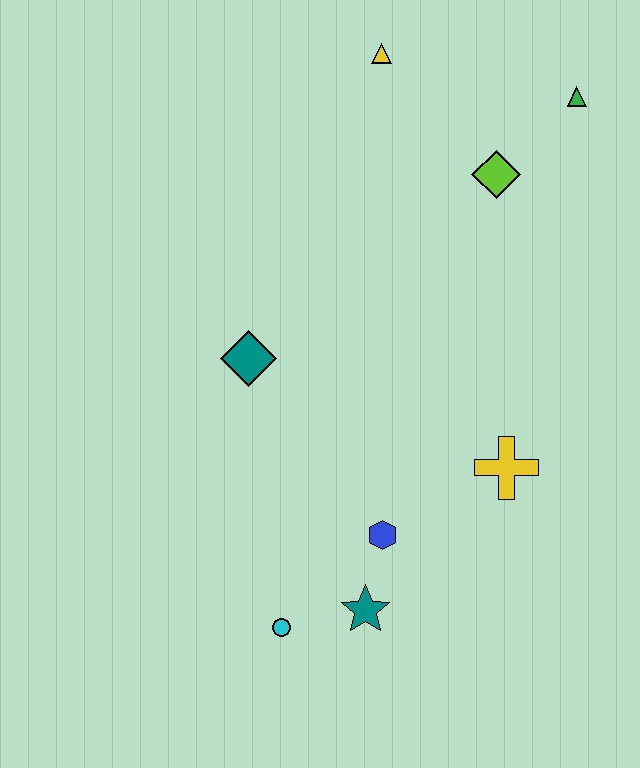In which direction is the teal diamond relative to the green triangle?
The teal diamond is to the left of the green triangle.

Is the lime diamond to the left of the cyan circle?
No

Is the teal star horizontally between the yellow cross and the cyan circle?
Yes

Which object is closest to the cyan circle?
The teal star is closest to the cyan circle.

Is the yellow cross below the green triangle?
Yes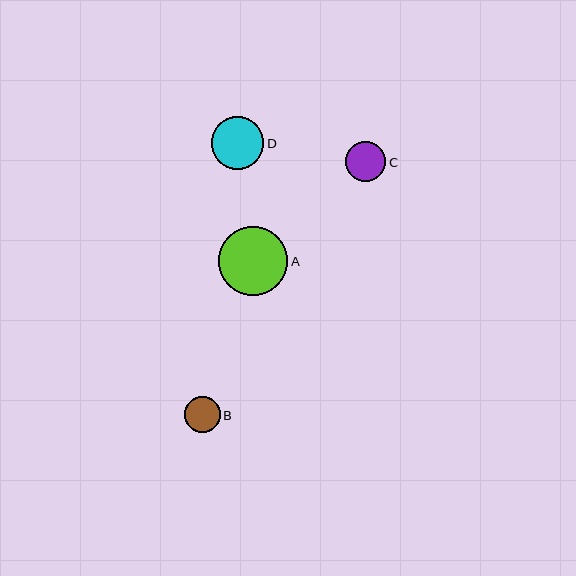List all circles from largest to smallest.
From largest to smallest: A, D, C, B.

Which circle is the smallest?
Circle B is the smallest with a size of approximately 35 pixels.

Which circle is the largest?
Circle A is the largest with a size of approximately 69 pixels.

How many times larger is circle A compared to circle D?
Circle A is approximately 1.3 times the size of circle D.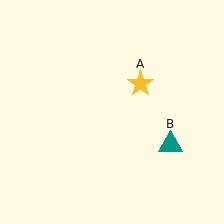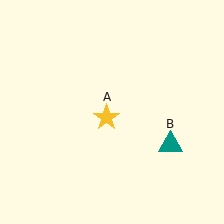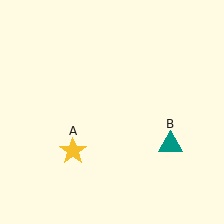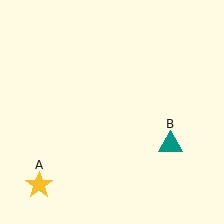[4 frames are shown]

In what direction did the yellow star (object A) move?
The yellow star (object A) moved down and to the left.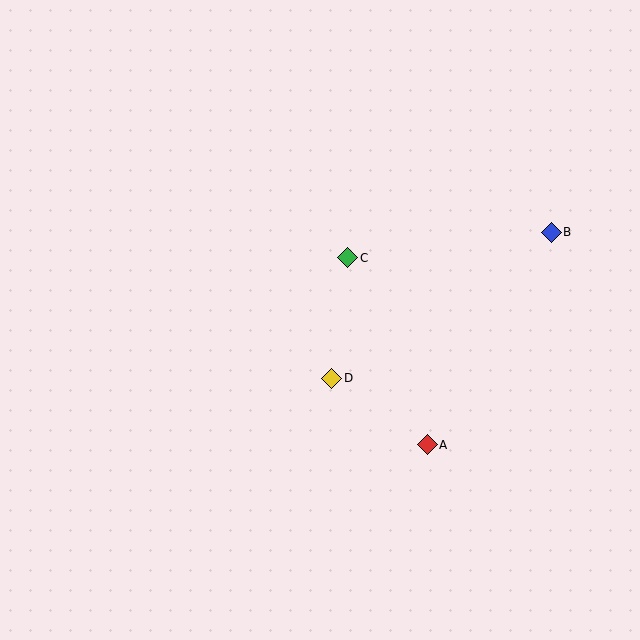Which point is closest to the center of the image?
Point D at (332, 378) is closest to the center.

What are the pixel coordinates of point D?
Point D is at (332, 378).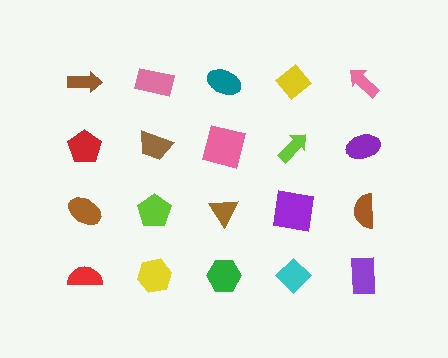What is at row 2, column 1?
A red pentagon.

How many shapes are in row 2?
5 shapes.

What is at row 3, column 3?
A brown triangle.